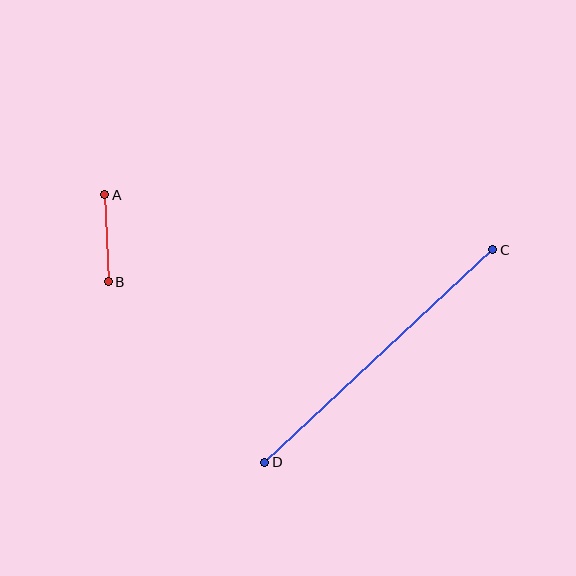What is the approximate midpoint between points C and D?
The midpoint is at approximately (379, 356) pixels.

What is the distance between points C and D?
The distance is approximately 312 pixels.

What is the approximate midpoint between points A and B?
The midpoint is at approximately (106, 238) pixels.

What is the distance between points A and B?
The distance is approximately 87 pixels.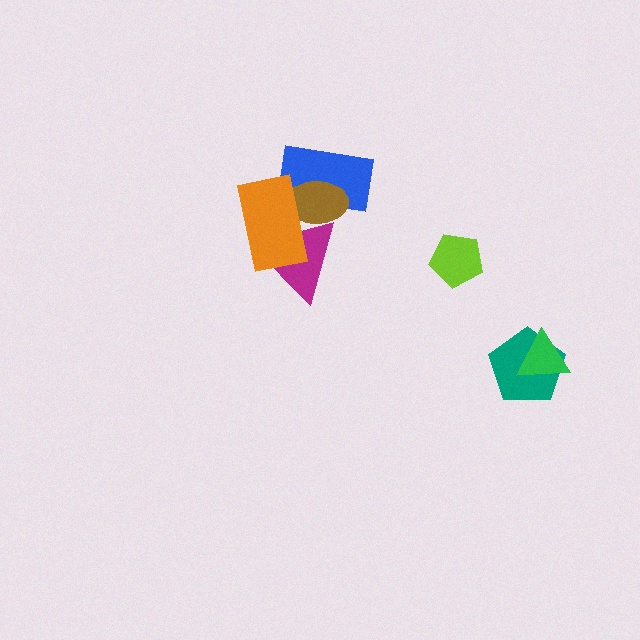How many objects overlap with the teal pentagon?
1 object overlaps with the teal pentagon.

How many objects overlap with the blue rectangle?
3 objects overlap with the blue rectangle.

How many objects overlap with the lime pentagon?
0 objects overlap with the lime pentagon.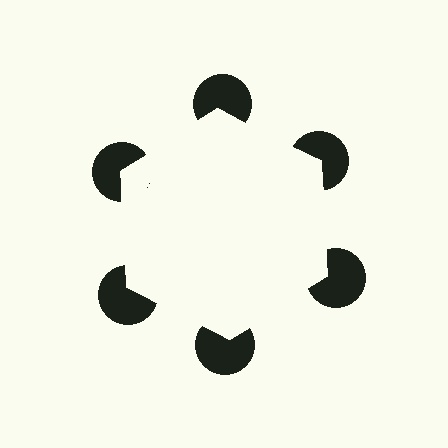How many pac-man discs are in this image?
There are 6 — one at each vertex of the illusory hexagon.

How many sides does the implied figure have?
6 sides.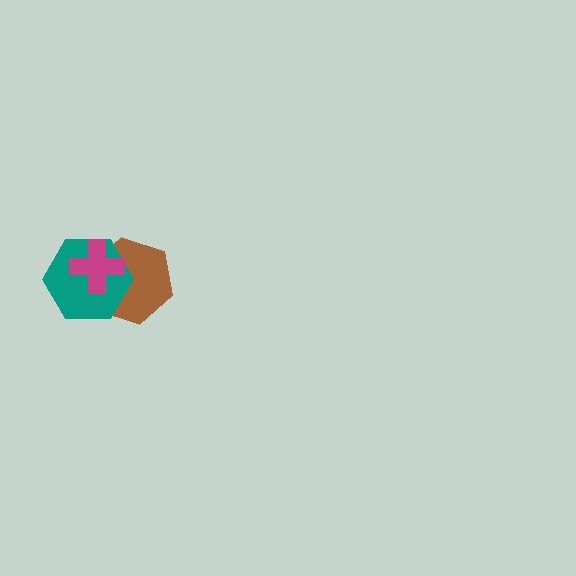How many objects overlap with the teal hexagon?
2 objects overlap with the teal hexagon.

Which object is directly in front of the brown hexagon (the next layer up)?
The teal hexagon is directly in front of the brown hexagon.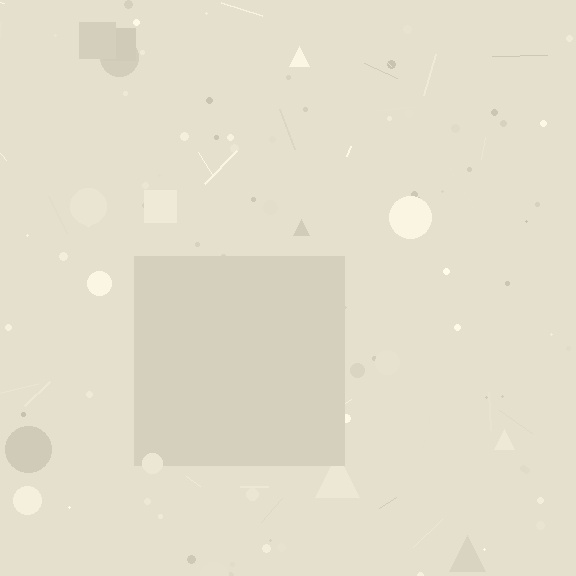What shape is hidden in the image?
A square is hidden in the image.